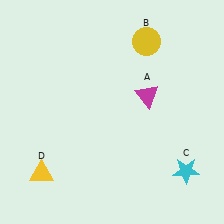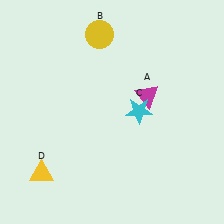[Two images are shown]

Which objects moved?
The objects that moved are: the yellow circle (B), the cyan star (C).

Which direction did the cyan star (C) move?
The cyan star (C) moved up.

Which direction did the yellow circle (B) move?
The yellow circle (B) moved left.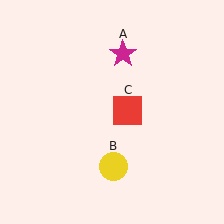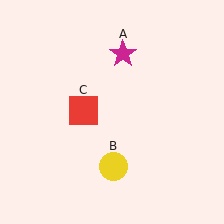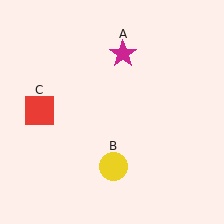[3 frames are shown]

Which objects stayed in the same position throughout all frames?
Magenta star (object A) and yellow circle (object B) remained stationary.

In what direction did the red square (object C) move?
The red square (object C) moved left.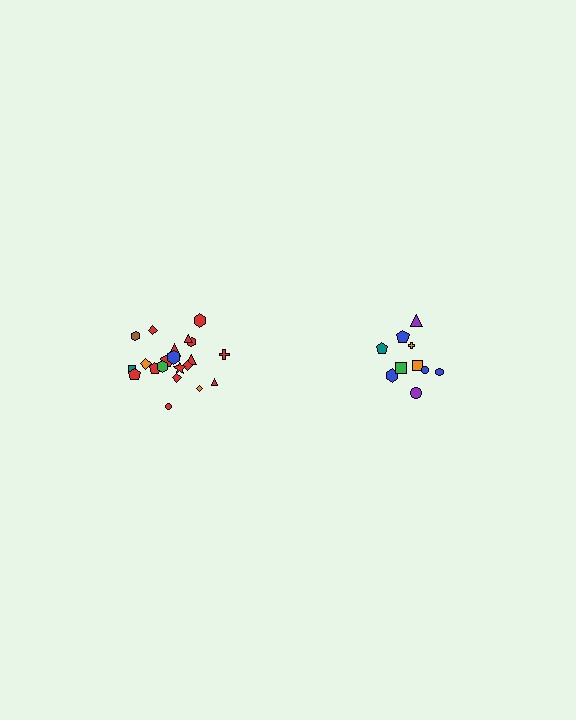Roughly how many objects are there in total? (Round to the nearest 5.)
Roughly 30 objects in total.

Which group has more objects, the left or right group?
The left group.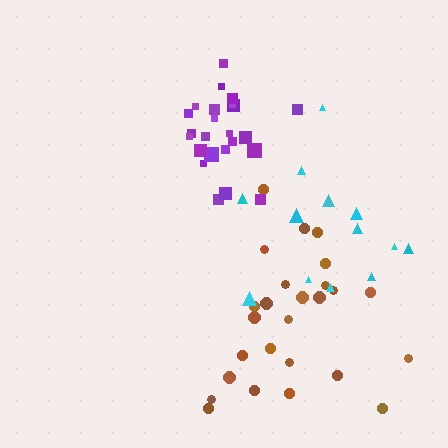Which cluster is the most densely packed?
Purple.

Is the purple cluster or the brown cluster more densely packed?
Purple.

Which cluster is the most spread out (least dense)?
Cyan.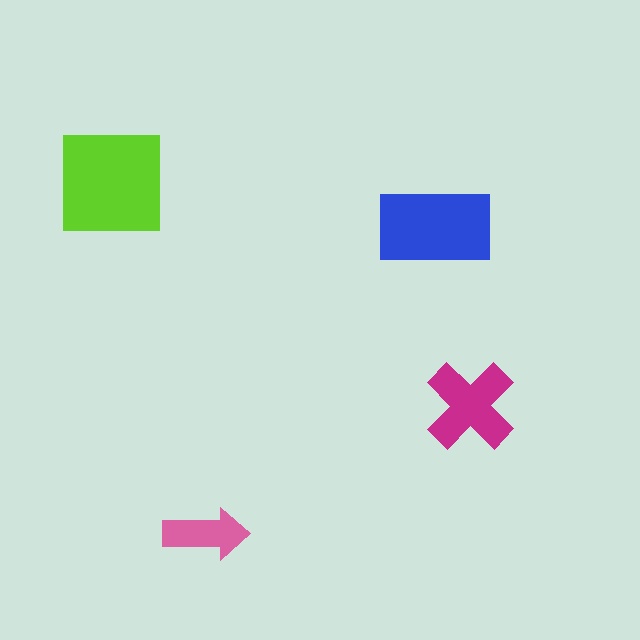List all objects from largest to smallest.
The lime square, the blue rectangle, the magenta cross, the pink arrow.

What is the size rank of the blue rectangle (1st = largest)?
2nd.